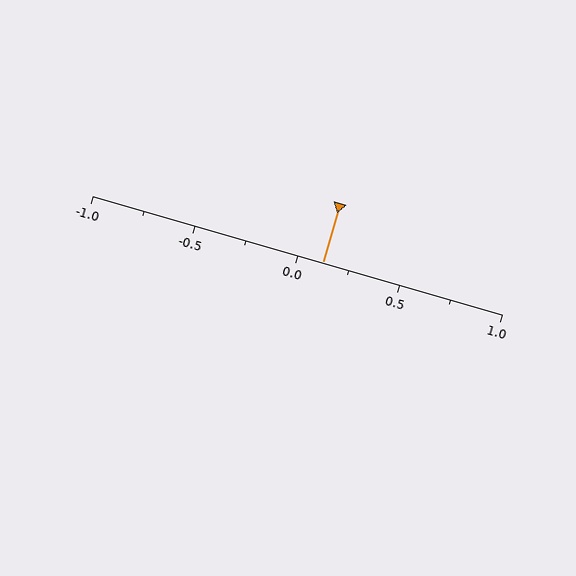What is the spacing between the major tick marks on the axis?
The major ticks are spaced 0.5 apart.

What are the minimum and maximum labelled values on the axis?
The axis runs from -1.0 to 1.0.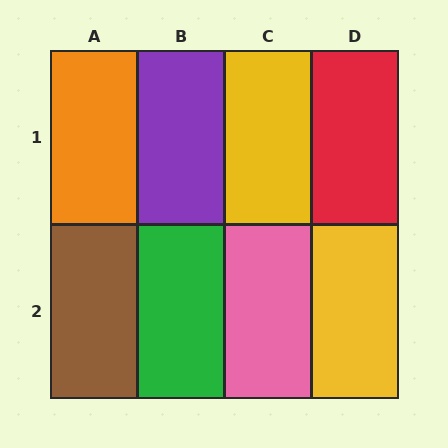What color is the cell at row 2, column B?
Green.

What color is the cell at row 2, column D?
Yellow.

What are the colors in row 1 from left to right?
Orange, purple, yellow, red.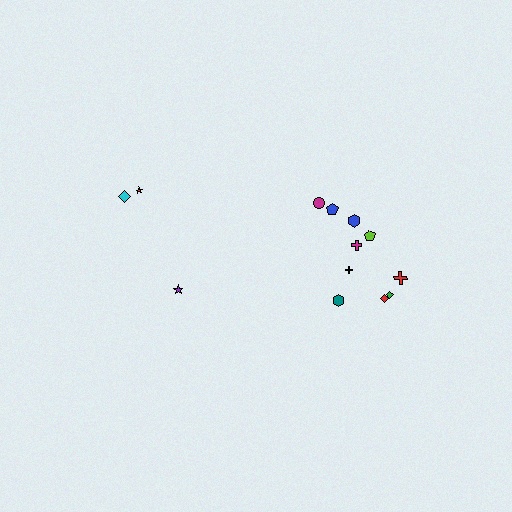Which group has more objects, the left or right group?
The right group.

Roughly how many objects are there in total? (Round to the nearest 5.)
Roughly 15 objects in total.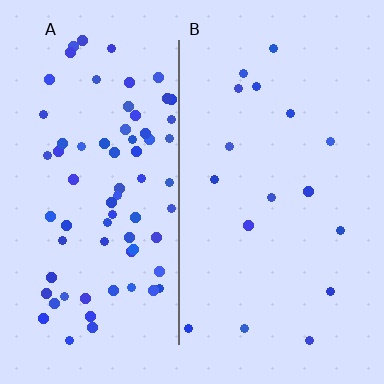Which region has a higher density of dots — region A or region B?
A (the left).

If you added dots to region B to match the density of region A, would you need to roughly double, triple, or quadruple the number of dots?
Approximately quadruple.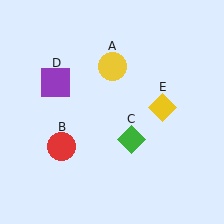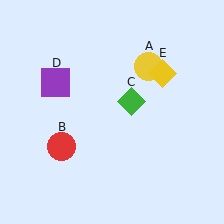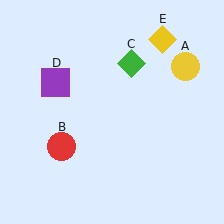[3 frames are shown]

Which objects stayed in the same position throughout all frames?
Red circle (object B) and purple square (object D) remained stationary.